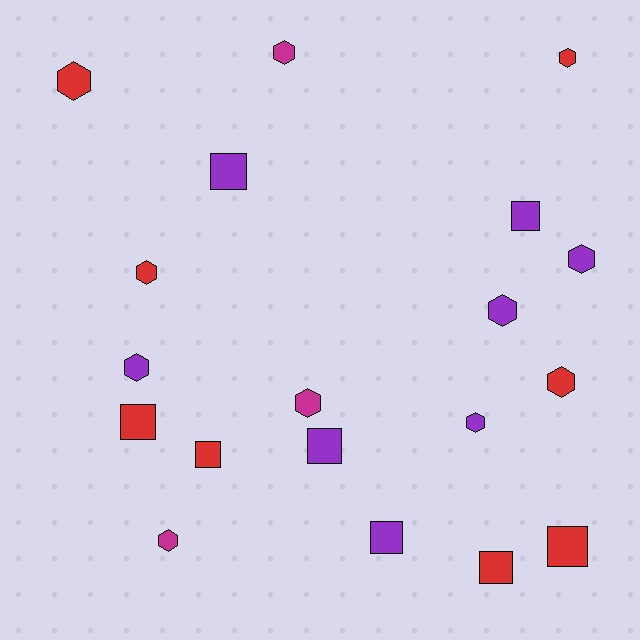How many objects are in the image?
There are 19 objects.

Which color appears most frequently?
Purple, with 8 objects.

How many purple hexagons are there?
There are 4 purple hexagons.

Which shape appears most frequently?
Hexagon, with 11 objects.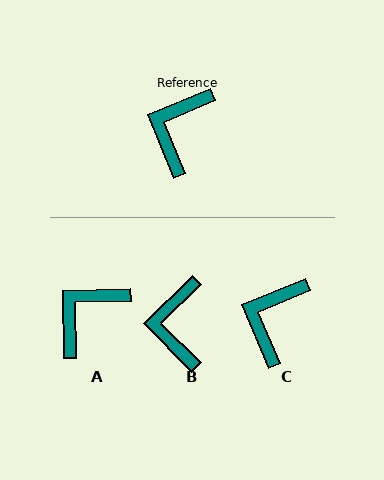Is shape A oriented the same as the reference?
No, it is off by about 21 degrees.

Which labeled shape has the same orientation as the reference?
C.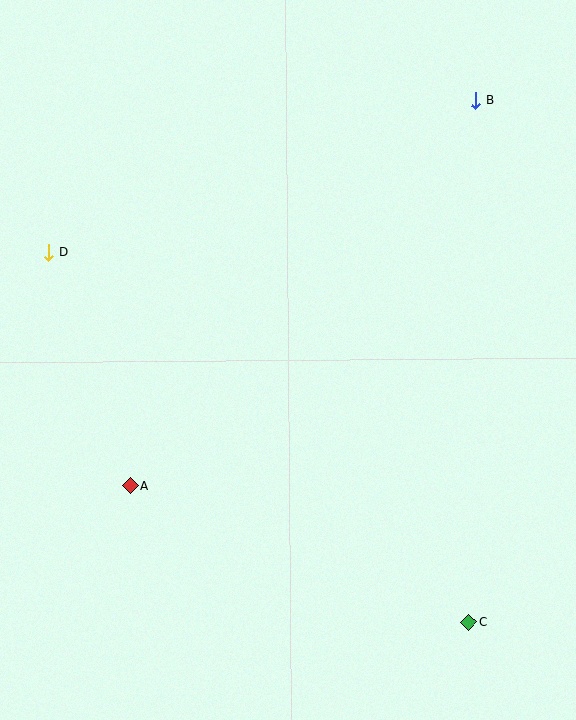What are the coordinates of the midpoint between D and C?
The midpoint between D and C is at (259, 437).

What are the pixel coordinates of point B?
Point B is at (476, 101).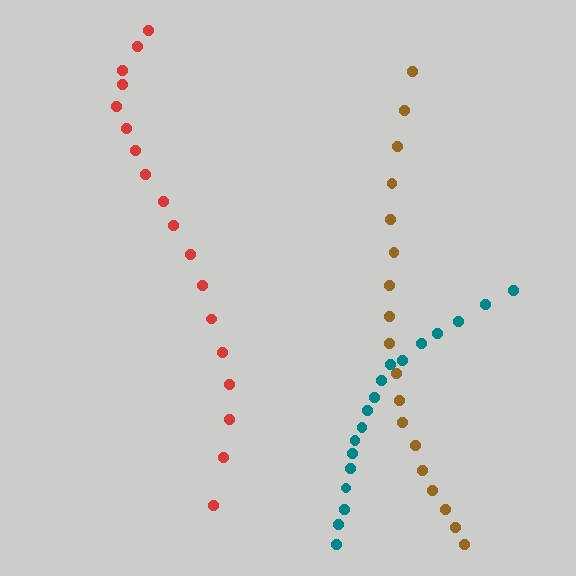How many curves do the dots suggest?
There are 3 distinct paths.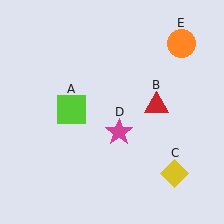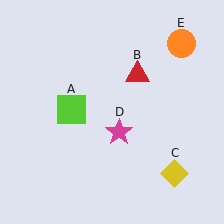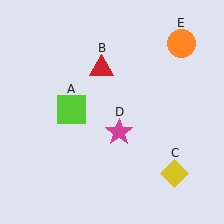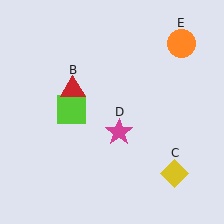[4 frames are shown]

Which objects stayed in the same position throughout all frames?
Lime square (object A) and yellow diamond (object C) and magenta star (object D) and orange circle (object E) remained stationary.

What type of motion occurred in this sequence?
The red triangle (object B) rotated counterclockwise around the center of the scene.